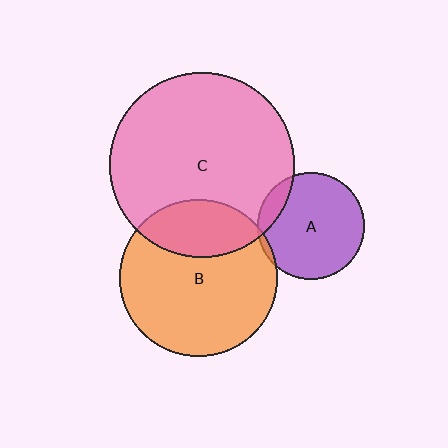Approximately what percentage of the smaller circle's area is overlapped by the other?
Approximately 5%.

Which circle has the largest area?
Circle C (pink).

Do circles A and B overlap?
Yes.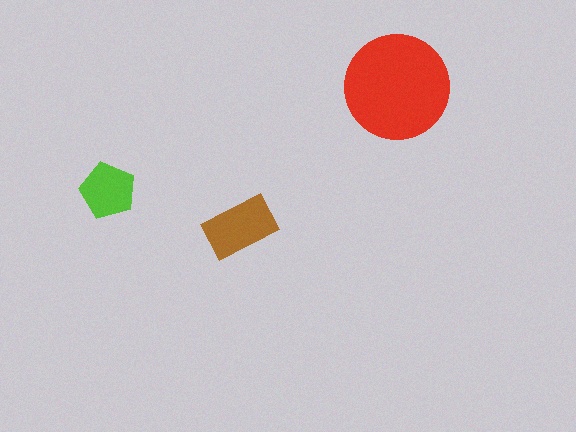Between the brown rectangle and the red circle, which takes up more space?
The red circle.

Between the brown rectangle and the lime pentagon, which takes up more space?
The brown rectangle.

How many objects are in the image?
There are 3 objects in the image.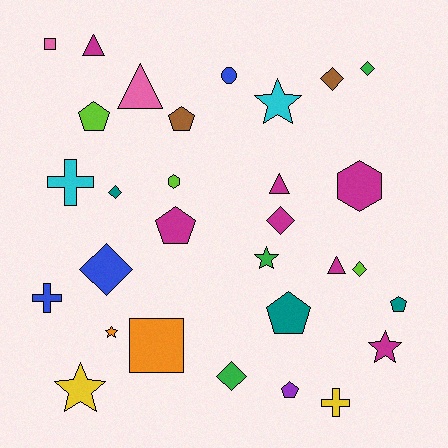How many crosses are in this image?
There are 3 crosses.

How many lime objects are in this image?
There are 3 lime objects.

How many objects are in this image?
There are 30 objects.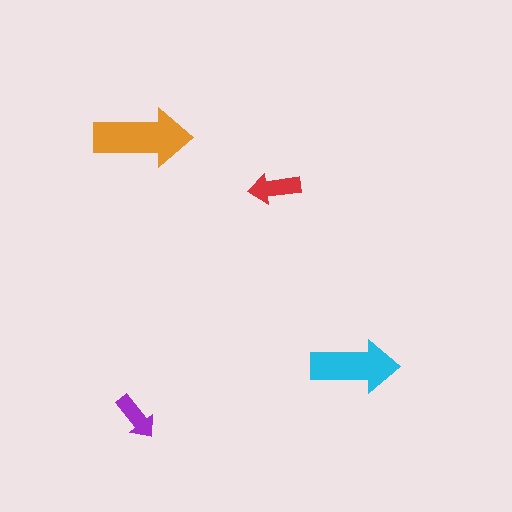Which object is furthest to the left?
The purple arrow is leftmost.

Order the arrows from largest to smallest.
the orange one, the cyan one, the red one, the purple one.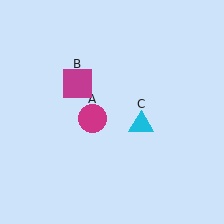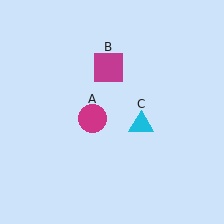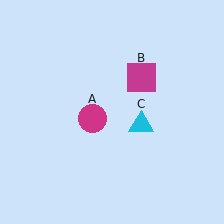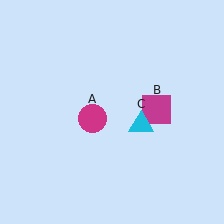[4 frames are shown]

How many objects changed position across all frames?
1 object changed position: magenta square (object B).